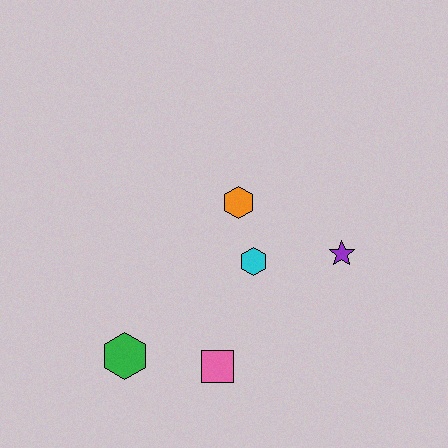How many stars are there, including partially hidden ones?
There is 1 star.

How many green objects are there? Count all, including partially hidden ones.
There is 1 green object.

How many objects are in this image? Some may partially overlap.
There are 5 objects.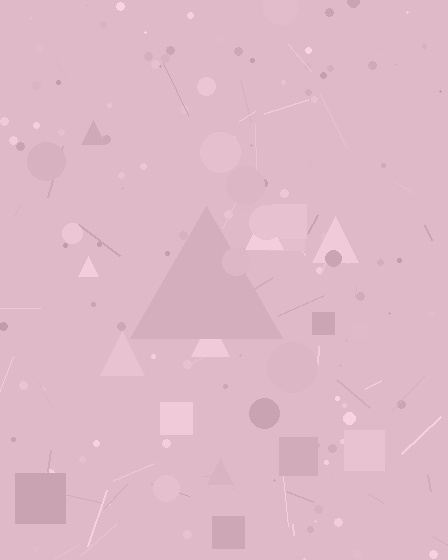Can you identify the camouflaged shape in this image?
The camouflaged shape is a triangle.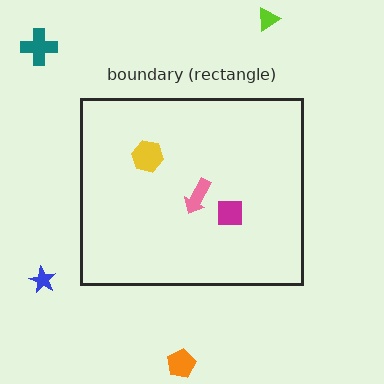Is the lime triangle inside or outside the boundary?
Outside.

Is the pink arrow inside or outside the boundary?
Inside.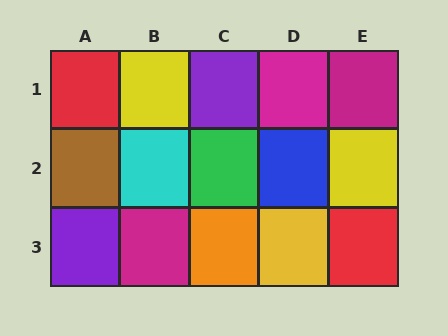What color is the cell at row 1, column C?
Purple.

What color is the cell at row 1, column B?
Yellow.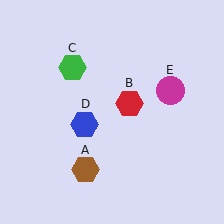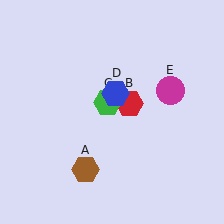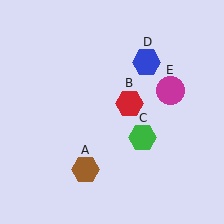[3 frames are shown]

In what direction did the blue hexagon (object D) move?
The blue hexagon (object D) moved up and to the right.